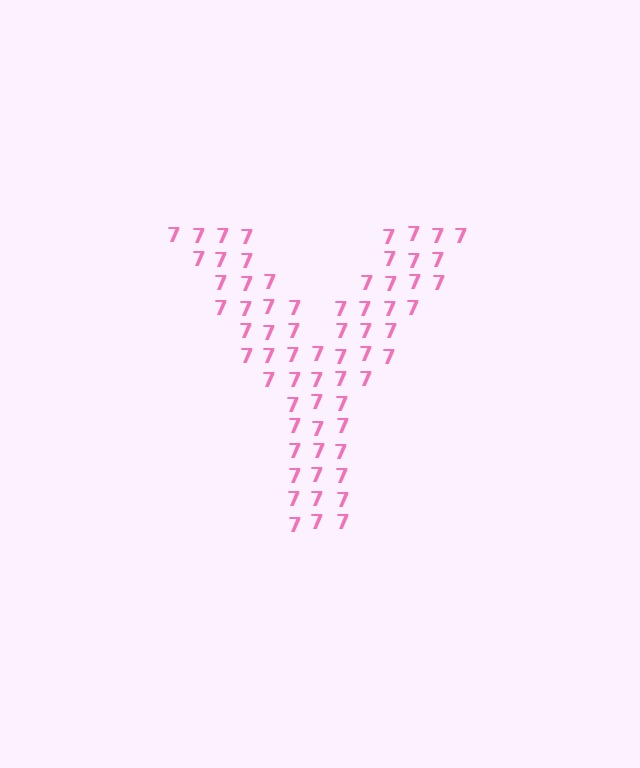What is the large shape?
The large shape is the letter Y.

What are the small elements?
The small elements are digit 7's.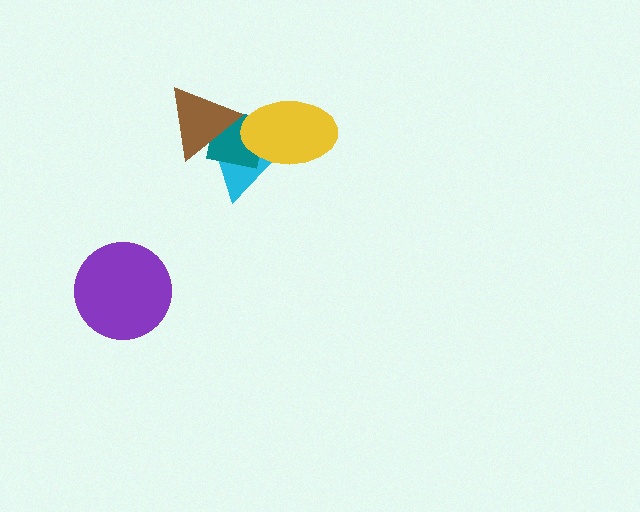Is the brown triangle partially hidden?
No, no other shape covers it.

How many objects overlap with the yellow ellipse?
2 objects overlap with the yellow ellipse.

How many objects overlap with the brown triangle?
2 objects overlap with the brown triangle.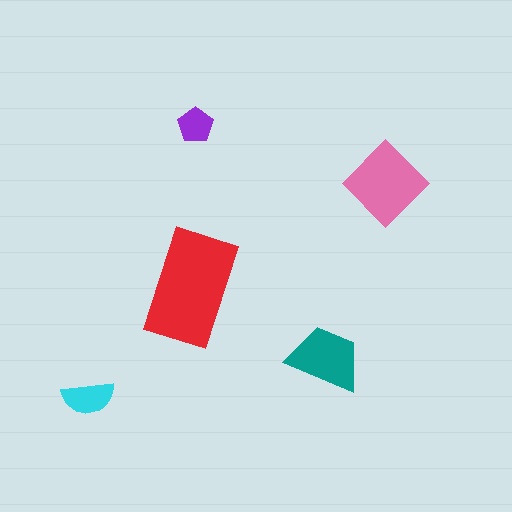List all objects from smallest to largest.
The purple pentagon, the cyan semicircle, the teal trapezoid, the pink diamond, the red rectangle.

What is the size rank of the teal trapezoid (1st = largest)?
3rd.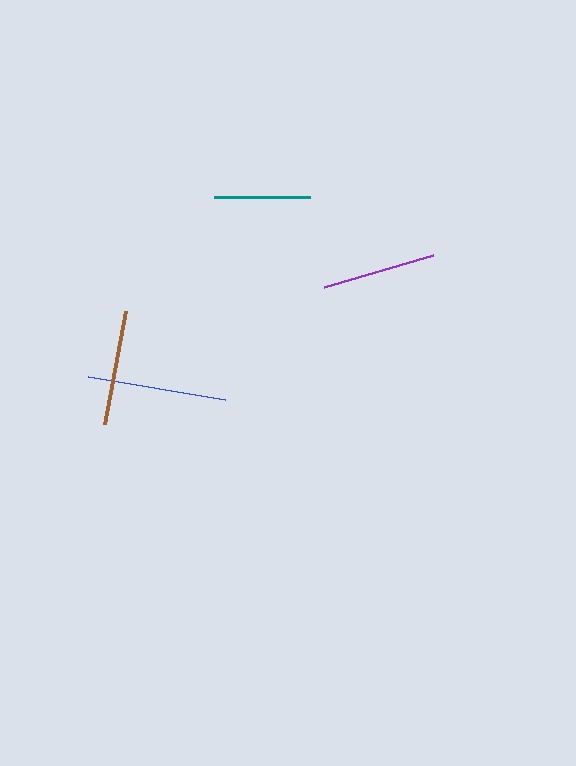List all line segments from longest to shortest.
From longest to shortest: blue, brown, purple, teal.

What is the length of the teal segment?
The teal segment is approximately 96 pixels long.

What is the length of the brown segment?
The brown segment is approximately 114 pixels long.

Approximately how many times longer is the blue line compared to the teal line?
The blue line is approximately 1.4 times the length of the teal line.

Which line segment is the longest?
The blue line is the longest at approximately 138 pixels.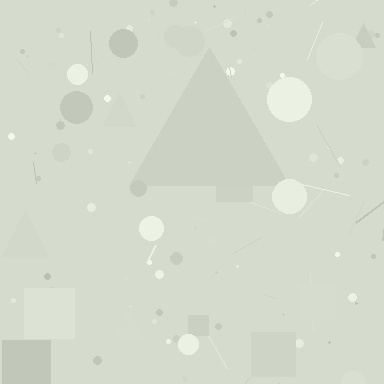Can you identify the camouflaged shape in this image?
The camouflaged shape is a triangle.